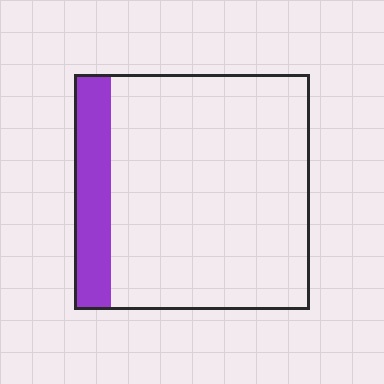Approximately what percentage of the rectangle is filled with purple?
Approximately 15%.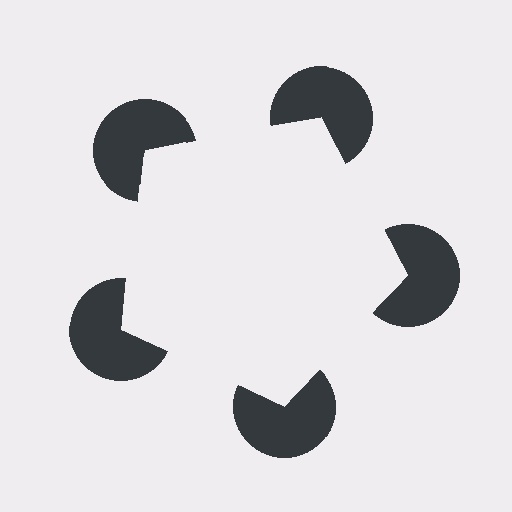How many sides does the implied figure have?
5 sides.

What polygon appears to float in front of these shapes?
An illusory pentagon — its edges are inferred from the aligned wedge cuts in the pac-man discs, not physically drawn.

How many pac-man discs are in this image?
There are 5 — one at each vertex of the illusory pentagon.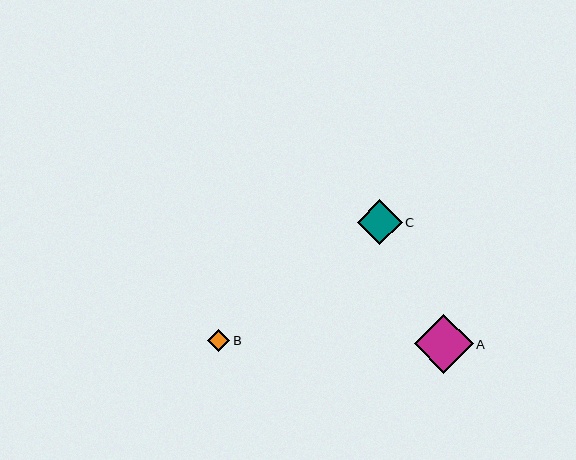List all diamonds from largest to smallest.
From largest to smallest: A, C, B.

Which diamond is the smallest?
Diamond B is the smallest with a size of approximately 22 pixels.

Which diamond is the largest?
Diamond A is the largest with a size of approximately 59 pixels.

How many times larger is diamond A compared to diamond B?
Diamond A is approximately 2.7 times the size of diamond B.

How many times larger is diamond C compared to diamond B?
Diamond C is approximately 2.0 times the size of diamond B.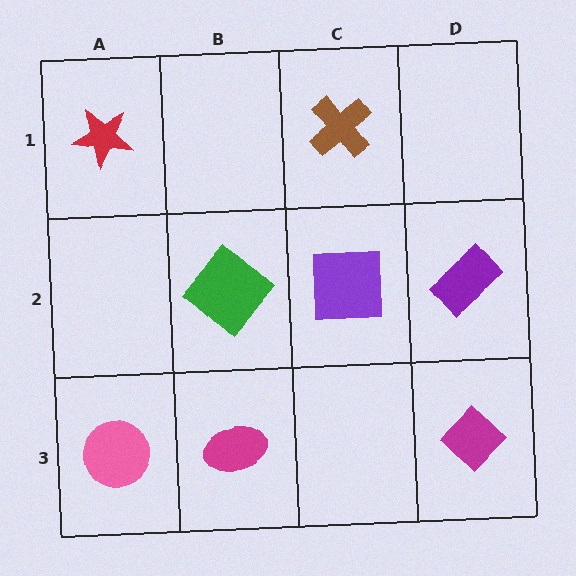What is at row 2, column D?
A purple rectangle.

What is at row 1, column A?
A red star.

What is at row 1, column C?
A brown cross.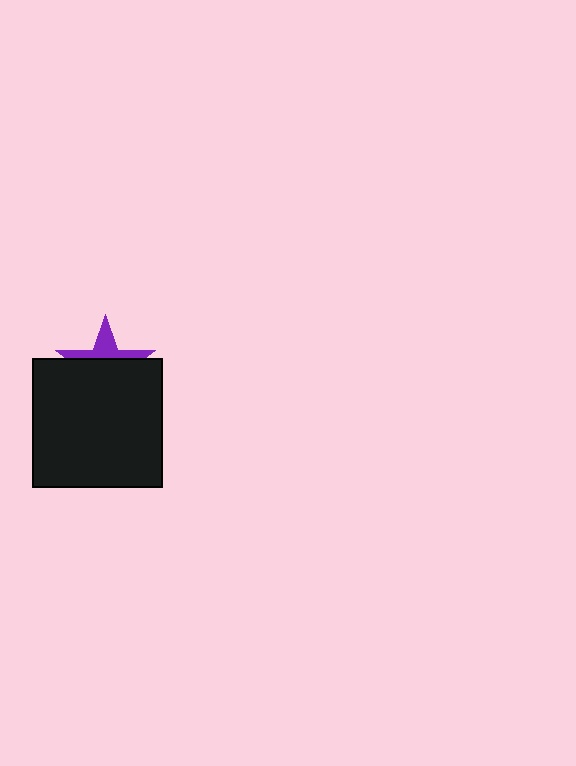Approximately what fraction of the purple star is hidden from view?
Roughly 65% of the purple star is hidden behind the black square.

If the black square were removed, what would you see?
You would see the complete purple star.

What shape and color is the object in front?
The object in front is a black square.